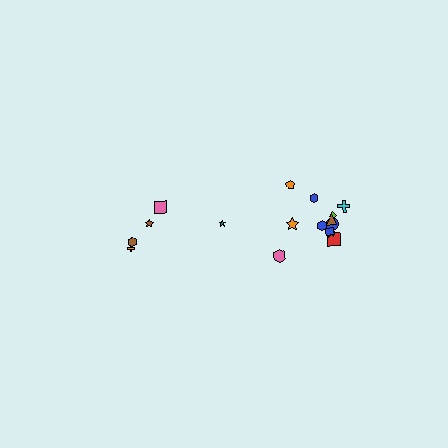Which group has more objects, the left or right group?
The right group.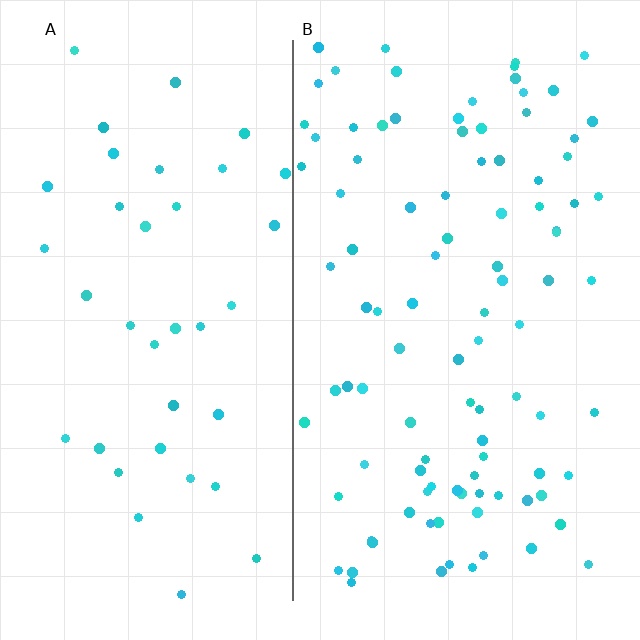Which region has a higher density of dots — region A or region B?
B (the right).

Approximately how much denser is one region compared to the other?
Approximately 2.6× — region B over region A.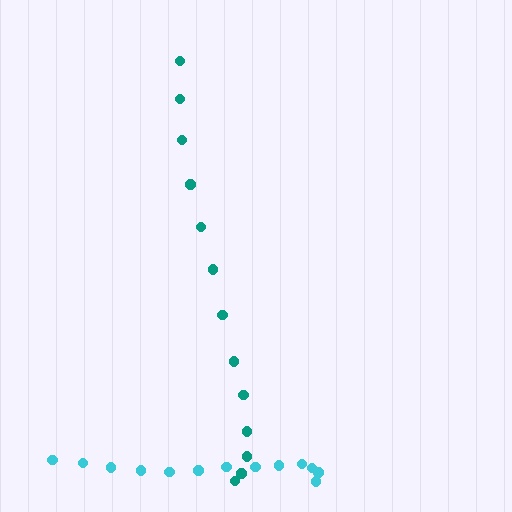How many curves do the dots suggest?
There are 2 distinct paths.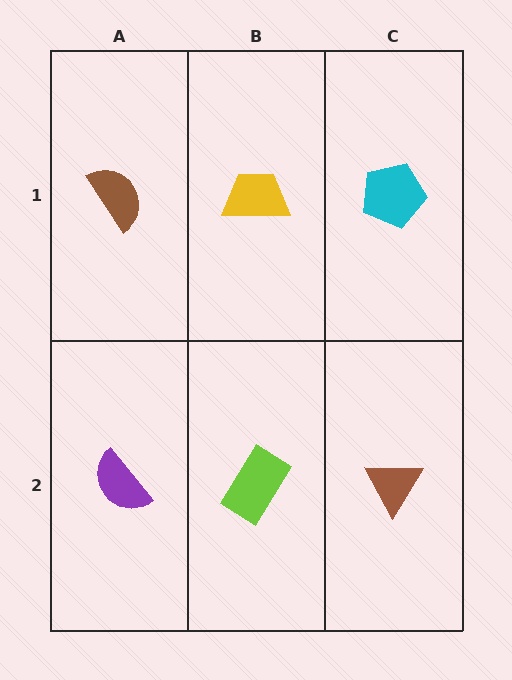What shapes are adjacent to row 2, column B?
A yellow trapezoid (row 1, column B), a purple semicircle (row 2, column A), a brown triangle (row 2, column C).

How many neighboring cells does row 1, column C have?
2.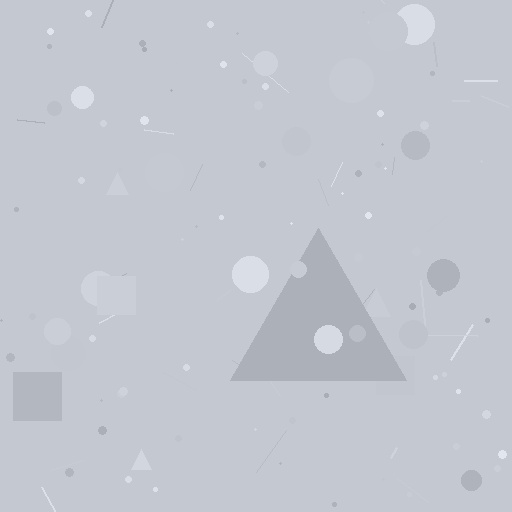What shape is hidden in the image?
A triangle is hidden in the image.